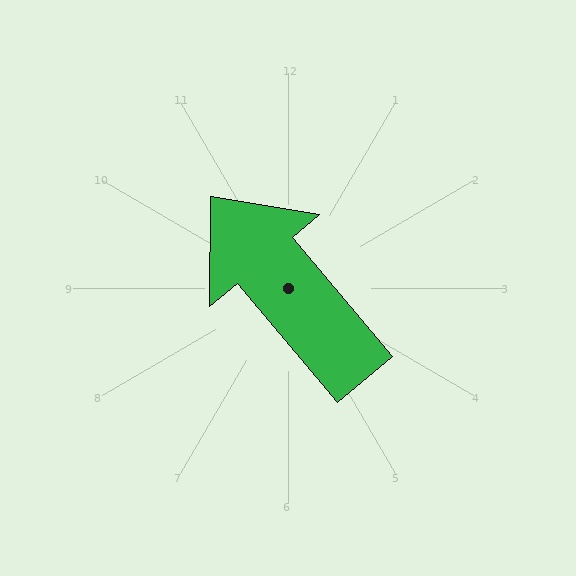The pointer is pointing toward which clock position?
Roughly 11 o'clock.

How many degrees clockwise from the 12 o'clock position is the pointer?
Approximately 320 degrees.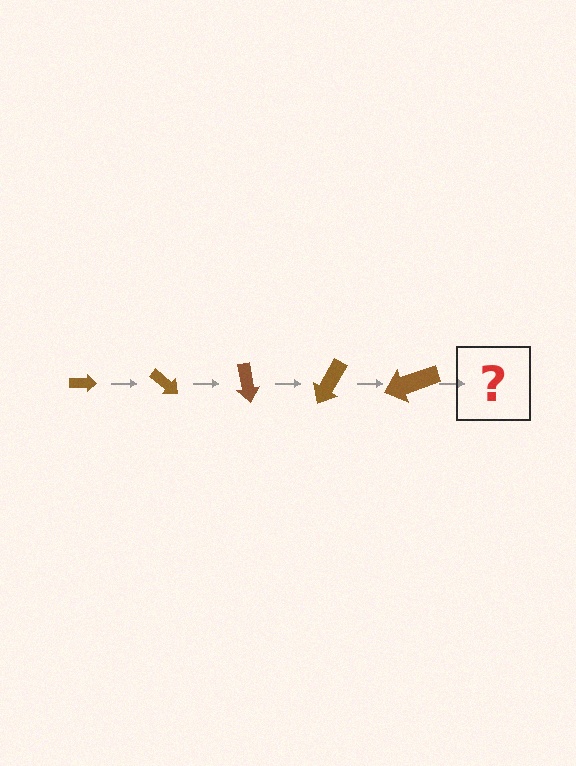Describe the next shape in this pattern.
It should be an arrow, larger than the previous one and rotated 200 degrees from the start.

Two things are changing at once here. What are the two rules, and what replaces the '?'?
The two rules are that the arrow grows larger each step and it rotates 40 degrees each step. The '?' should be an arrow, larger than the previous one and rotated 200 degrees from the start.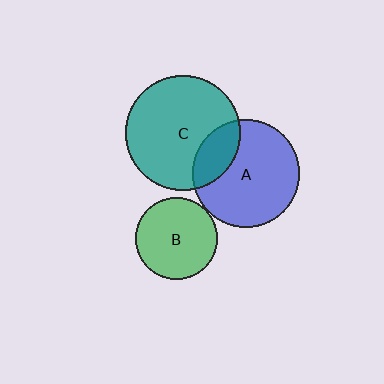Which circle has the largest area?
Circle C (teal).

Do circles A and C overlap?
Yes.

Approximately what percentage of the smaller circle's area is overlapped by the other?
Approximately 25%.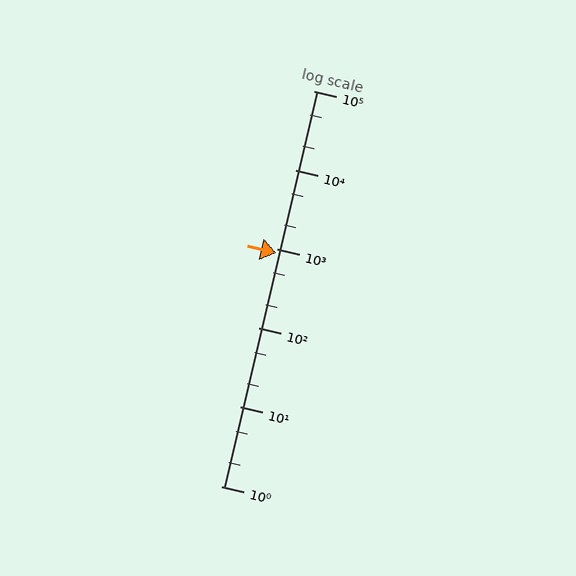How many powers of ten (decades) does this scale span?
The scale spans 5 decades, from 1 to 100000.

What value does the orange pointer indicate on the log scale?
The pointer indicates approximately 900.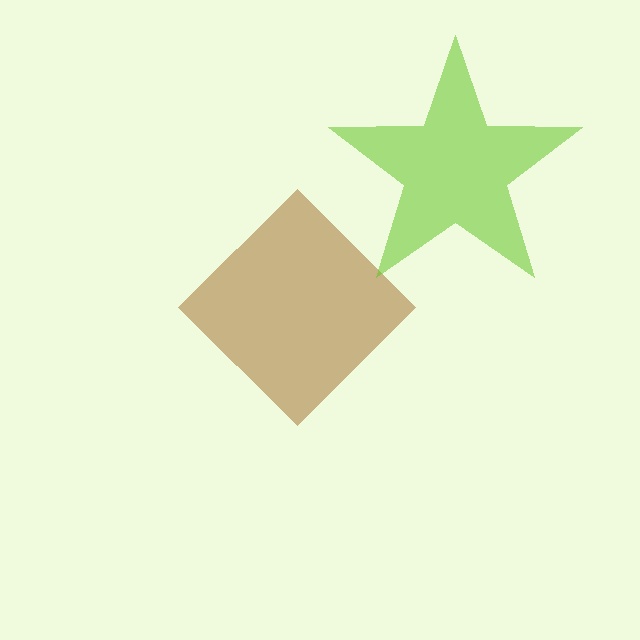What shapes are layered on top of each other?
The layered shapes are: a brown diamond, a lime star.